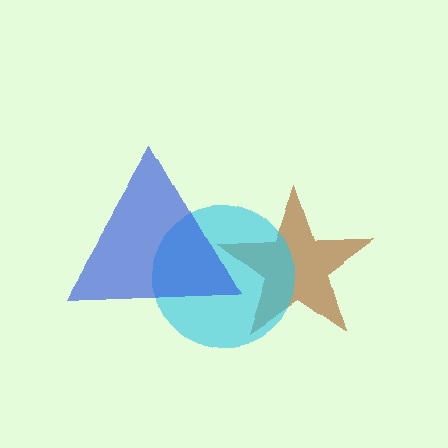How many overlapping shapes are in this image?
There are 3 overlapping shapes in the image.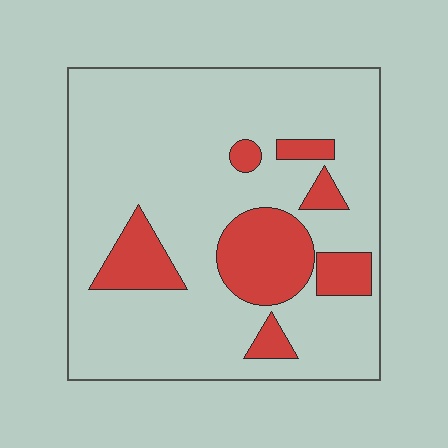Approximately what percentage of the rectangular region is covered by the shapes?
Approximately 20%.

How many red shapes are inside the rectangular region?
7.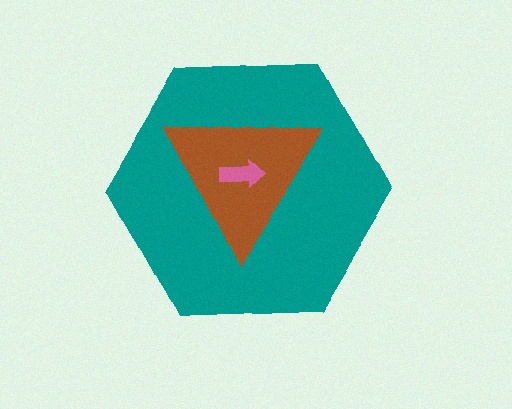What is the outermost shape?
The teal hexagon.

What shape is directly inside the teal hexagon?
The brown triangle.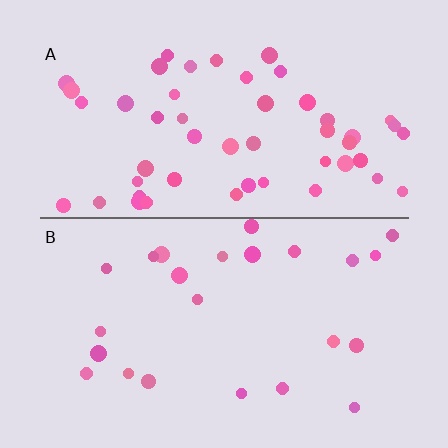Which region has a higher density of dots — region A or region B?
A (the top).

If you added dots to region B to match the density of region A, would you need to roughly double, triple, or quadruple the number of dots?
Approximately double.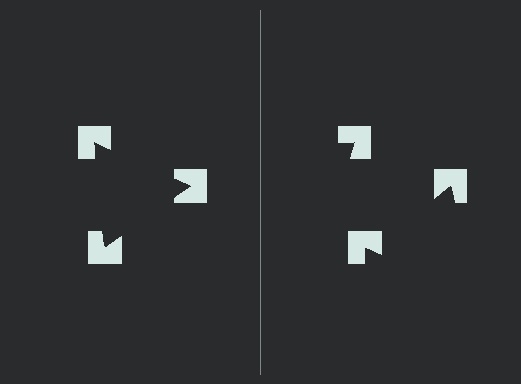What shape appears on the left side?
An illusory triangle.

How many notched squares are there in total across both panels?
6 — 3 on each side.